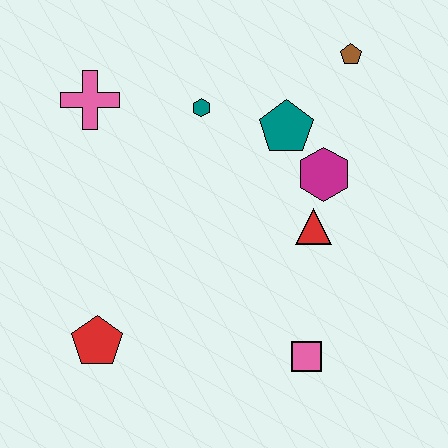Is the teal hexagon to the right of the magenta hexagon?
No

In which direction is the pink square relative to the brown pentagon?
The pink square is below the brown pentagon.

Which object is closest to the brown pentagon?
The teal pentagon is closest to the brown pentagon.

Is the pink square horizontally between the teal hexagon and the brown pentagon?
Yes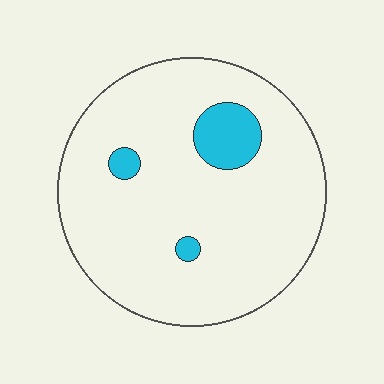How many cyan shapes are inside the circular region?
3.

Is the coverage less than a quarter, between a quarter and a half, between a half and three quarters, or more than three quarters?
Less than a quarter.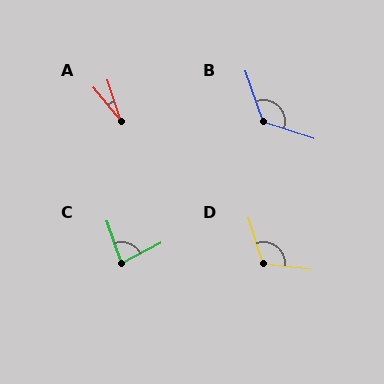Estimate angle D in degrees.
Approximately 115 degrees.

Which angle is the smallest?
A, at approximately 21 degrees.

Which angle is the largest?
B, at approximately 127 degrees.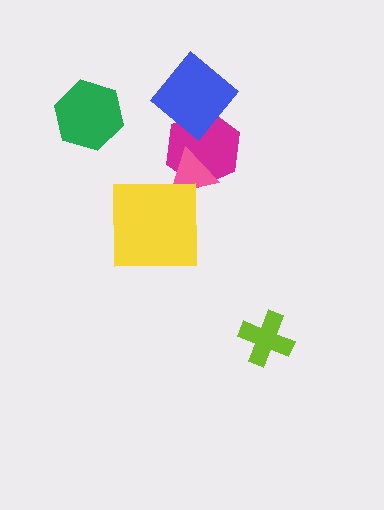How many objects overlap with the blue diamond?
1 object overlaps with the blue diamond.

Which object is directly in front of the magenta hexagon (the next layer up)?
The pink triangle is directly in front of the magenta hexagon.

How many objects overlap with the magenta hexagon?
2 objects overlap with the magenta hexagon.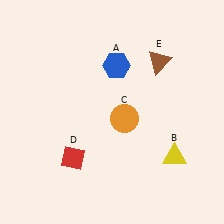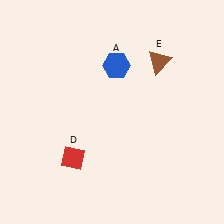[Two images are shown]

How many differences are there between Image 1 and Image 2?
There are 2 differences between the two images.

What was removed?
The yellow triangle (B), the orange circle (C) were removed in Image 2.